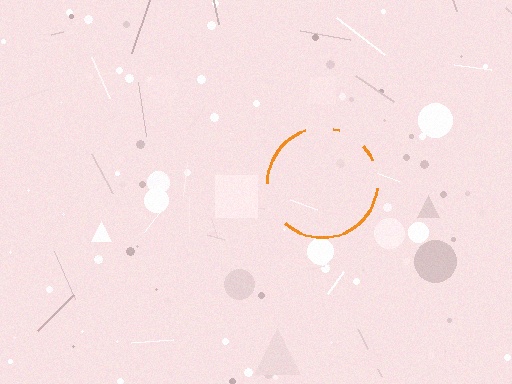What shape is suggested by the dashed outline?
The dashed outline suggests a circle.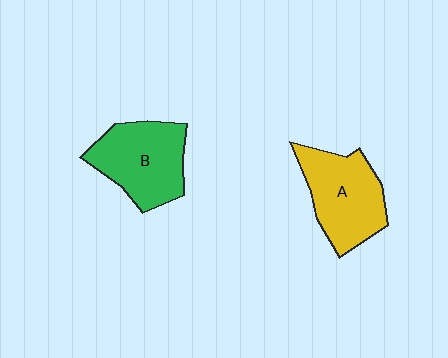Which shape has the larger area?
Shape B (green).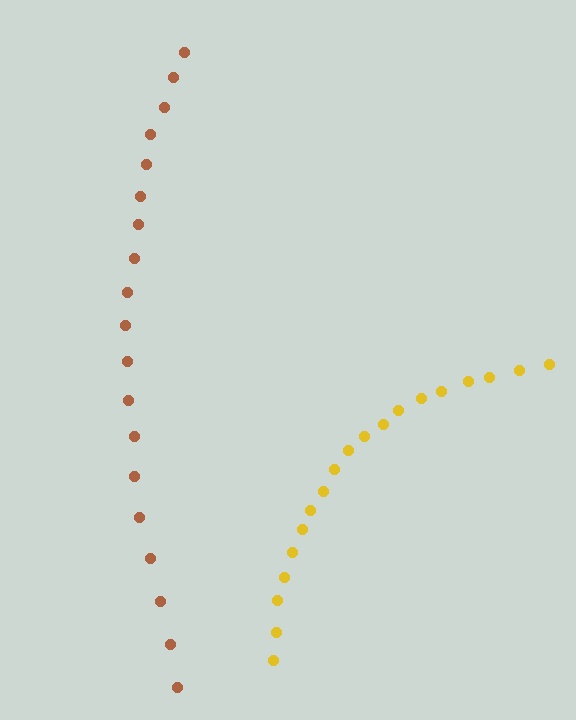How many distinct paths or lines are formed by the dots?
There are 2 distinct paths.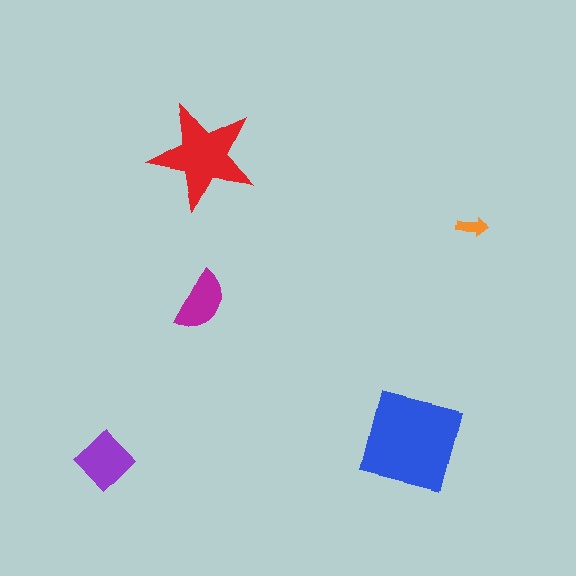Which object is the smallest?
The orange arrow.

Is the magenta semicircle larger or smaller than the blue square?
Smaller.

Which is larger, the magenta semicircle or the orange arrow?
The magenta semicircle.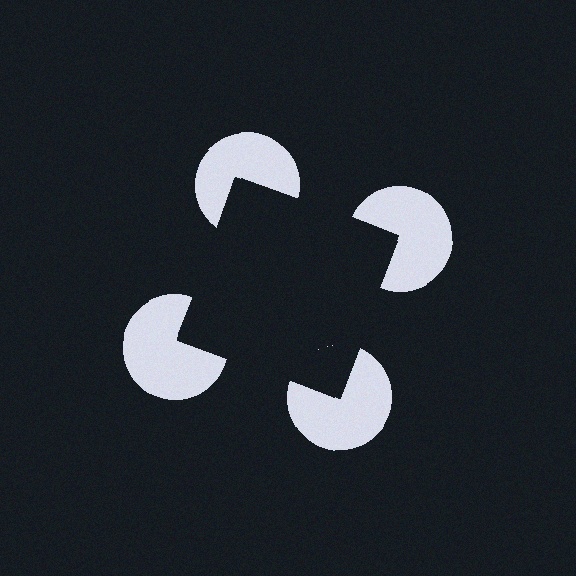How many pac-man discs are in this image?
There are 4 — one at each vertex of the illusory square.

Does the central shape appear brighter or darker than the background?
It typically appears slightly darker than the background, even though no actual brightness change is drawn.